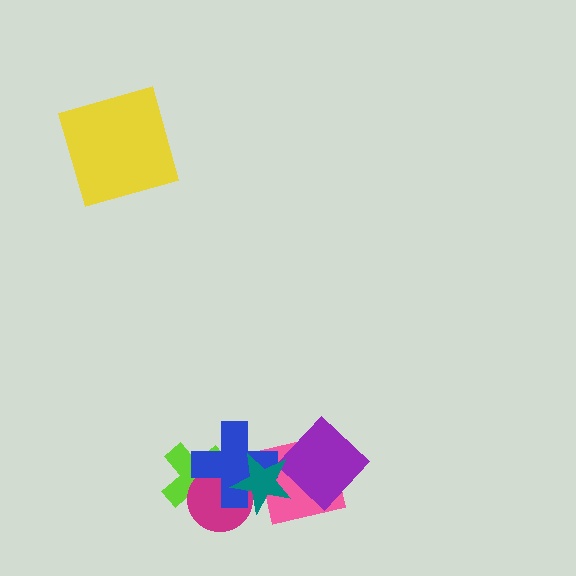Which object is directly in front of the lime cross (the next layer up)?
The magenta circle is directly in front of the lime cross.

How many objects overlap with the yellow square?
0 objects overlap with the yellow square.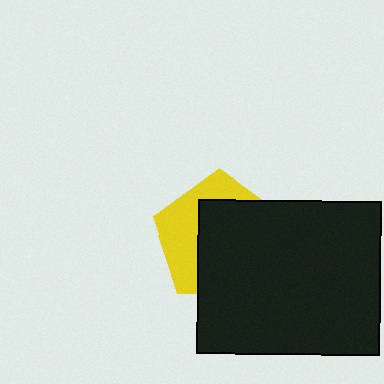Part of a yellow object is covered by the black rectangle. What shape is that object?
It is a pentagon.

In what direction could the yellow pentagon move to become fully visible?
The yellow pentagon could move toward the upper-left. That would shift it out from behind the black rectangle entirely.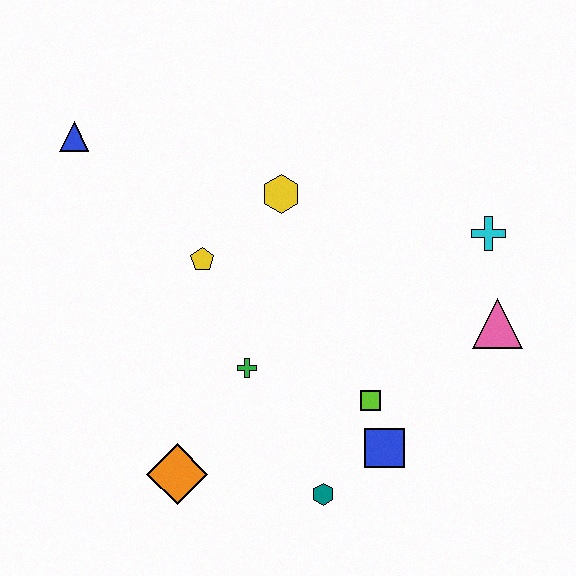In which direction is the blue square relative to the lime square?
The blue square is below the lime square.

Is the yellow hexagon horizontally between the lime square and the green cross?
Yes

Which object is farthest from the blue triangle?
The pink triangle is farthest from the blue triangle.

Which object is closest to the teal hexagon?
The blue square is closest to the teal hexagon.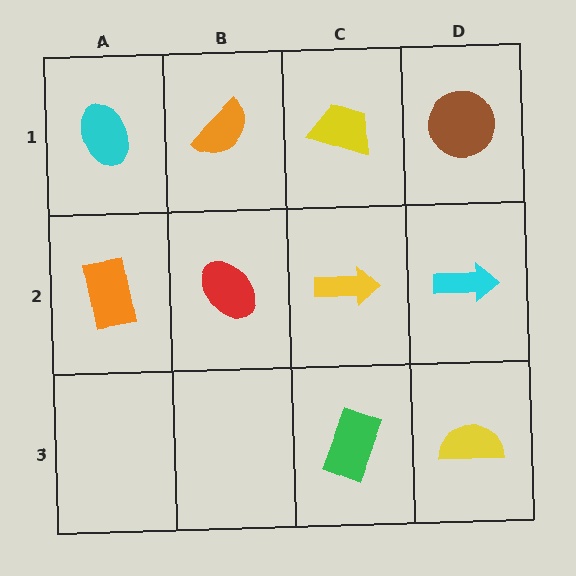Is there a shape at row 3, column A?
No, that cell is empty.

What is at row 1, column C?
A yellow trapezoid.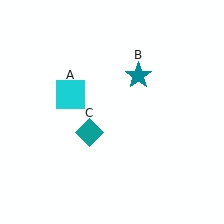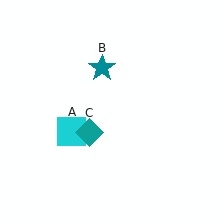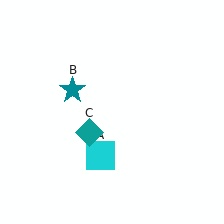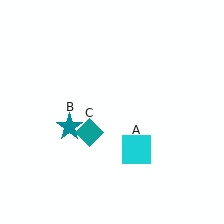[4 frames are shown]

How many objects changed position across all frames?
2 objects changed position: cyan square (object A), teal star (object B).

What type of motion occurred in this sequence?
The cyan square (object A), teal star (object B) rotated counterclockwise around the center of the scene.